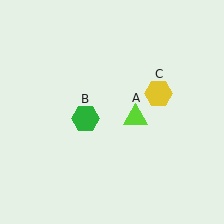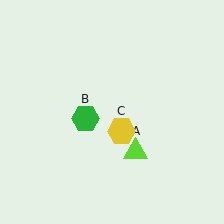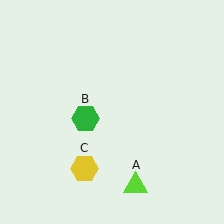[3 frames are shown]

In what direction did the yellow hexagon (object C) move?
The yellow hexagon (object C) moved down and to the left.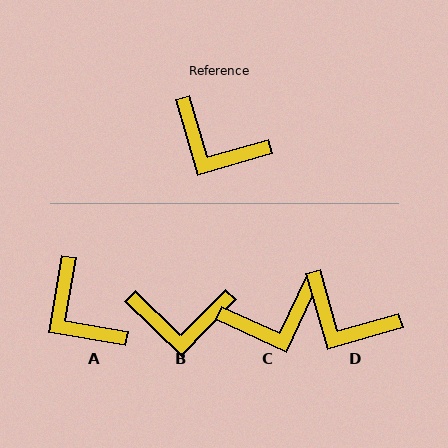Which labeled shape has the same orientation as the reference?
D.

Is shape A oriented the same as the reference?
No, it is off by about 26 degrees.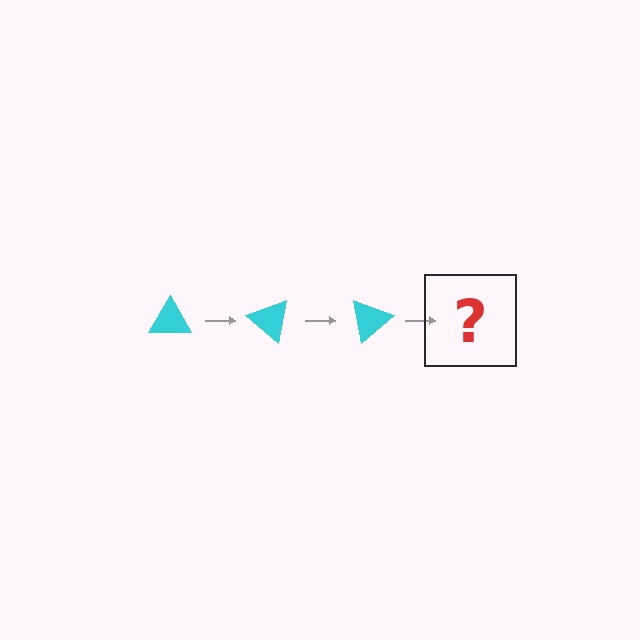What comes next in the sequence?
The next element should be a cyan triangle rotated 120 degrees.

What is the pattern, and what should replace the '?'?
The pattern is that the triangle rotates 40 degrees each step. The '?' should be a cyan triangle rotated 120 degrees.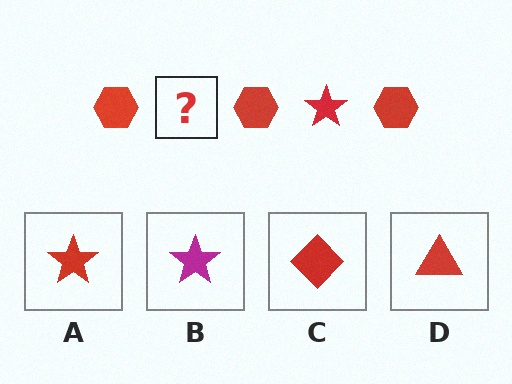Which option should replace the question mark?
Option A.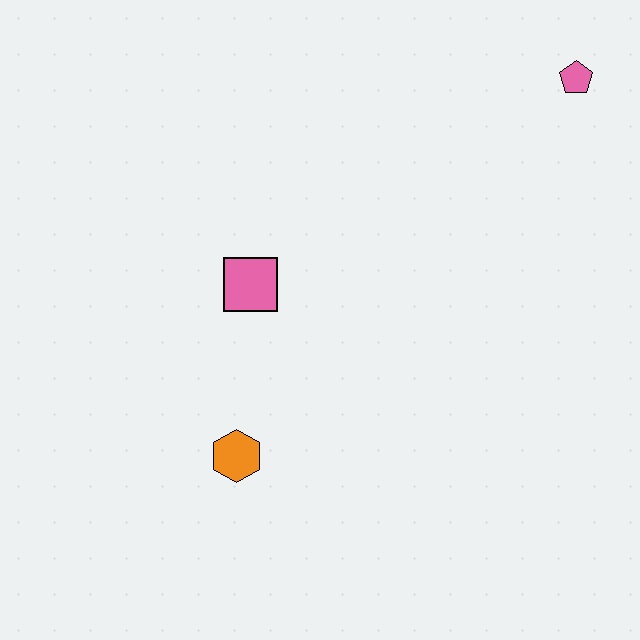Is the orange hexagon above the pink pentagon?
No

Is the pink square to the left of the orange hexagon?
No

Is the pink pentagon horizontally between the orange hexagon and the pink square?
No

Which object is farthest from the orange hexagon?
The pink pentagon is farthest from the orange hexagon.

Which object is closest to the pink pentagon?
The pink square is closest to the pink pentagon.